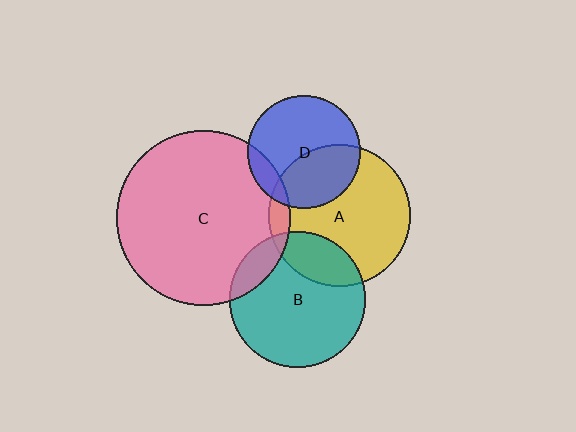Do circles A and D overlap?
Yes.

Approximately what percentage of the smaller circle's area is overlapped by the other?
Approximately 40%.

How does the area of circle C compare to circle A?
Approximately 1.5 times.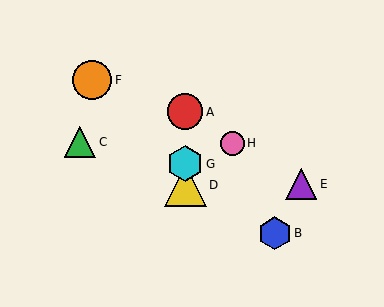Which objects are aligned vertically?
Objects A, D, G are aligned vertically.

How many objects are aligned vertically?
3 objects (A, D, G) are aligned vertically.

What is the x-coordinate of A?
Object A is at x≈185.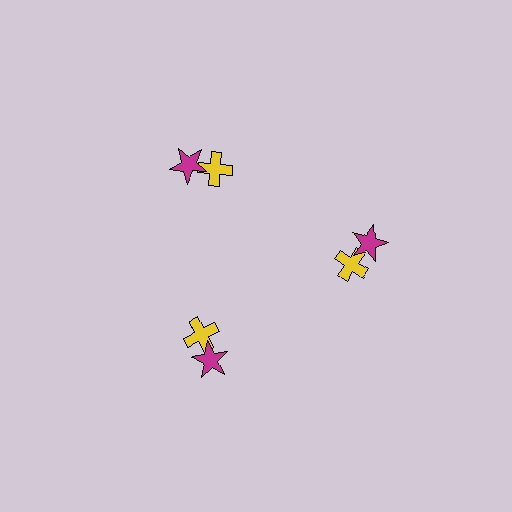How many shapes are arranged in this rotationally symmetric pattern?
There are 6 shapes, arranged in 3 groups of 2.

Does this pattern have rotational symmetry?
Yes, this pattern has 3-fold rotational symmetry. It looks the same after rotating 120 degrees around the center.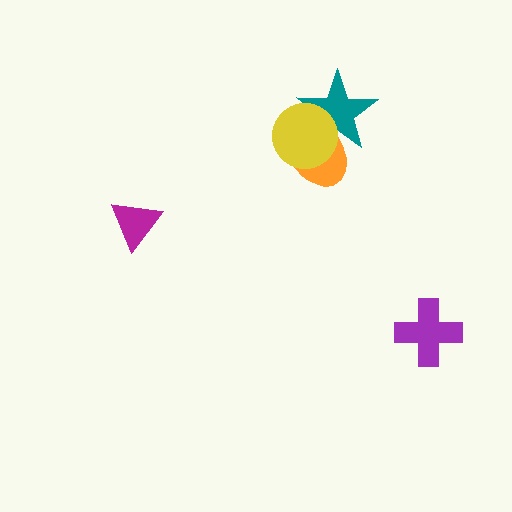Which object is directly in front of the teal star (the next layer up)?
The orange ellipse is directly in front of the teal star.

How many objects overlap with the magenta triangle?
0 objects overlap with the magenta triangle.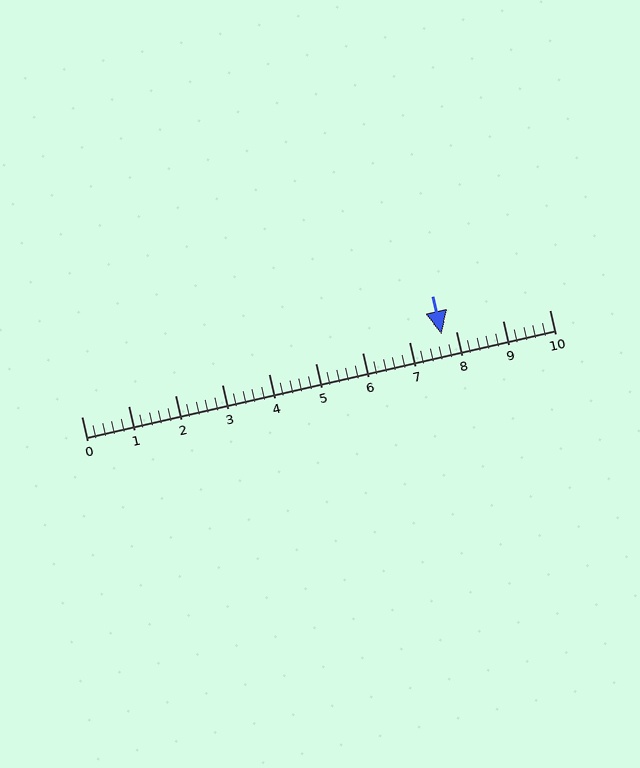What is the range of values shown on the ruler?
The ruler shows values from 0 to 10.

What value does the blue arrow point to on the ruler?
The blue arrow points to approximately 7.7.